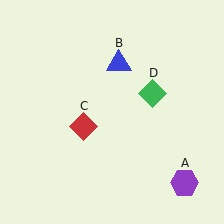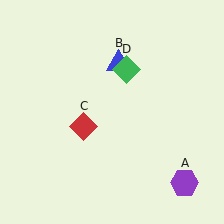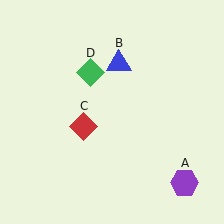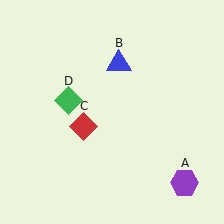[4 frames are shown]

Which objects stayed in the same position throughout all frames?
Purple hexagon (object A) and blue triangle (object B) and red diamond (object C) remained stationary.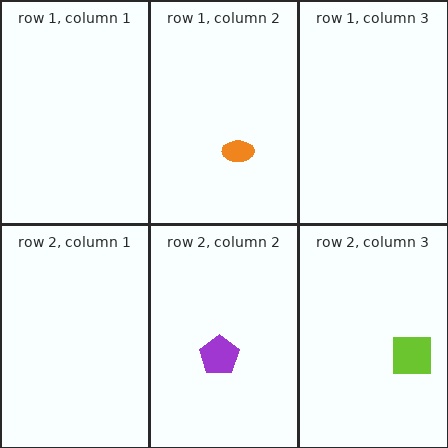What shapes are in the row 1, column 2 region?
The orange ellipse.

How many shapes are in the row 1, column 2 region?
1.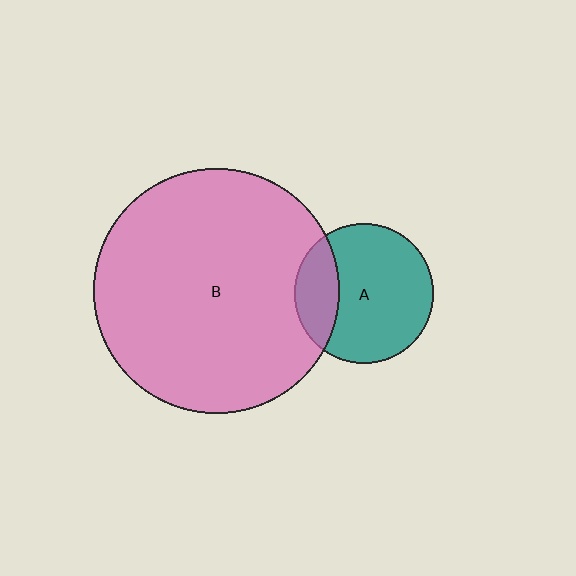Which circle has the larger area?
Circle B (pink).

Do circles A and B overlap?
Yes.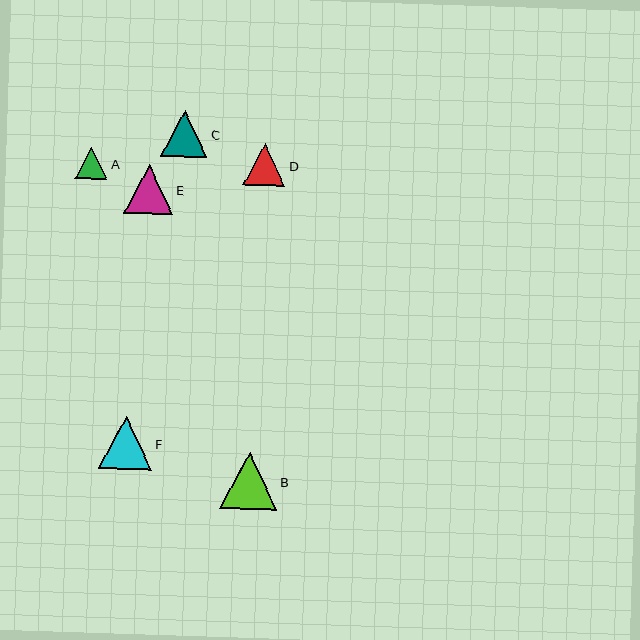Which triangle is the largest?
Triangle B is the largest with a size of approximately 57 pixels.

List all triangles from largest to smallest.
From largest to smallest: B, F, E, C, D, A.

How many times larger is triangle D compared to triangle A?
Triangle D is approximately 1.3 times the size of triangle A.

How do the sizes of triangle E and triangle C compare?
Triangle E and triangle C are approximately the same size.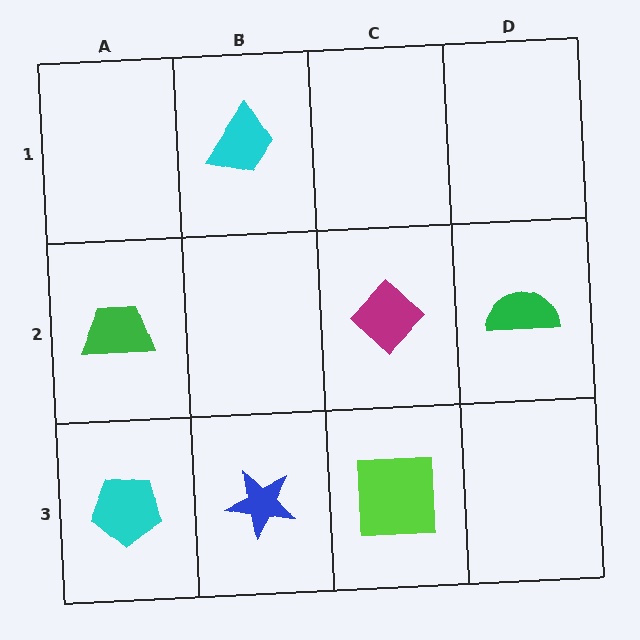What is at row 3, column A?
A cyan pentagon.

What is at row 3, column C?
A lime square.